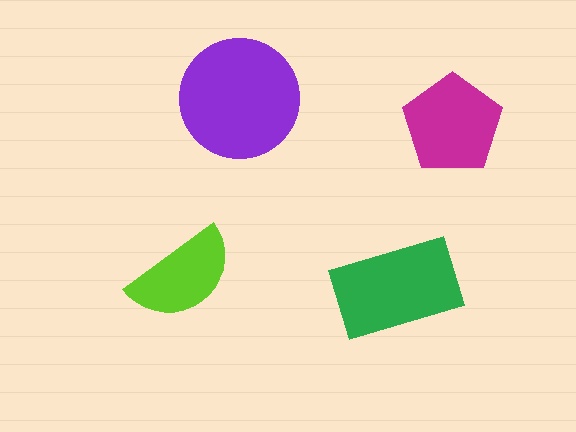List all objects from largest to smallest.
The purple circle, the green rectangle, the magenta pentagon, the lime semicircle.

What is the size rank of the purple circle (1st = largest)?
1st.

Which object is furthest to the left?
The lime semicircle is leftmost.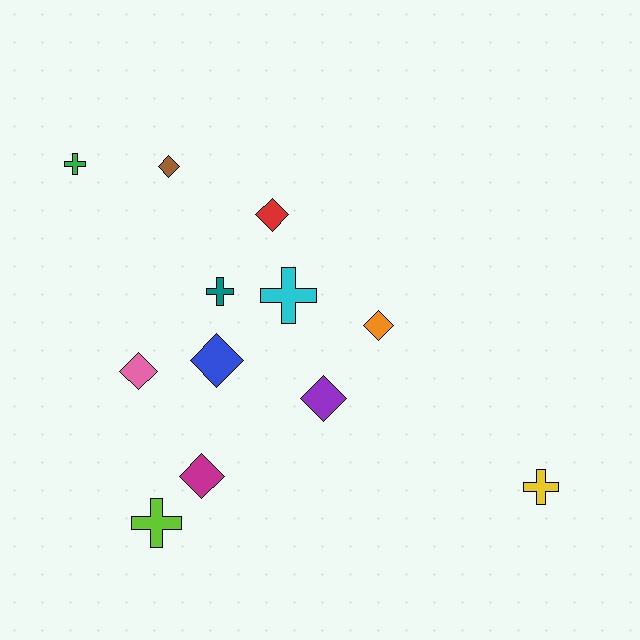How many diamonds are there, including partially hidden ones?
There are 7 diamonds.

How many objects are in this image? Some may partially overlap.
There are 12 objects.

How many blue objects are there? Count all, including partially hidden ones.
There is 1 blue object.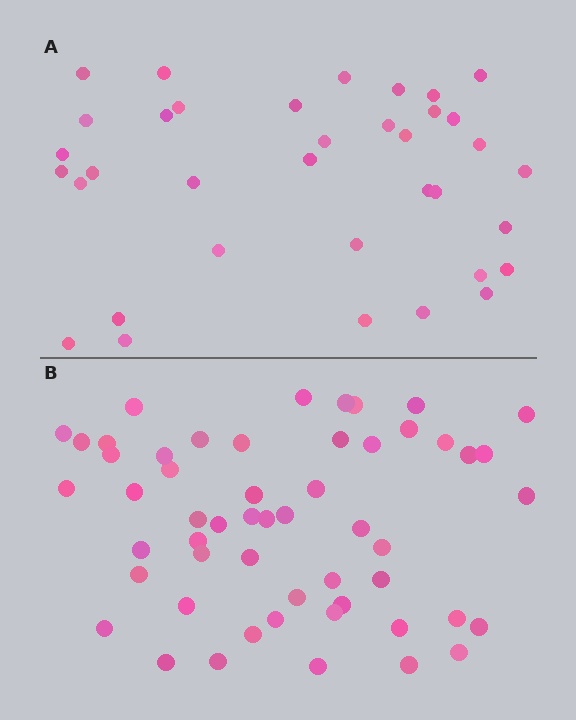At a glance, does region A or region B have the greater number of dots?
Region B (the bottom region) has more dots.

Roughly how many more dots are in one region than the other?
Region B has approximately 20 more dots than region A.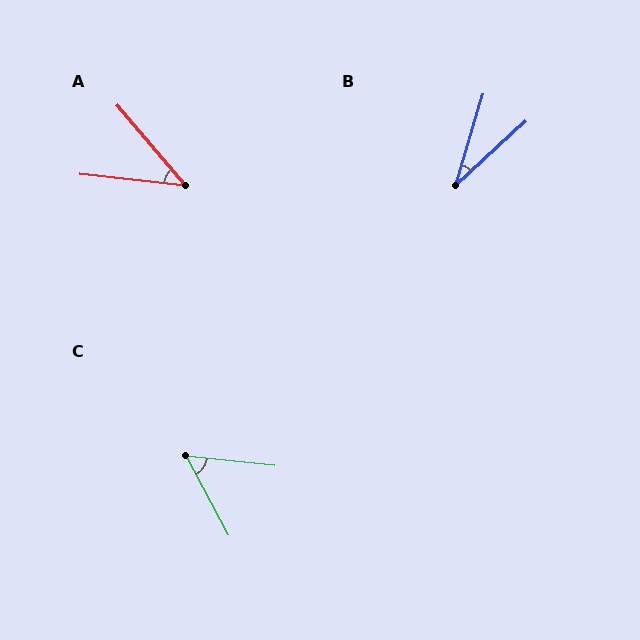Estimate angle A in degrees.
Approximately 44 degrees.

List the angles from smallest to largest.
B (31°), A (44°), C (56°).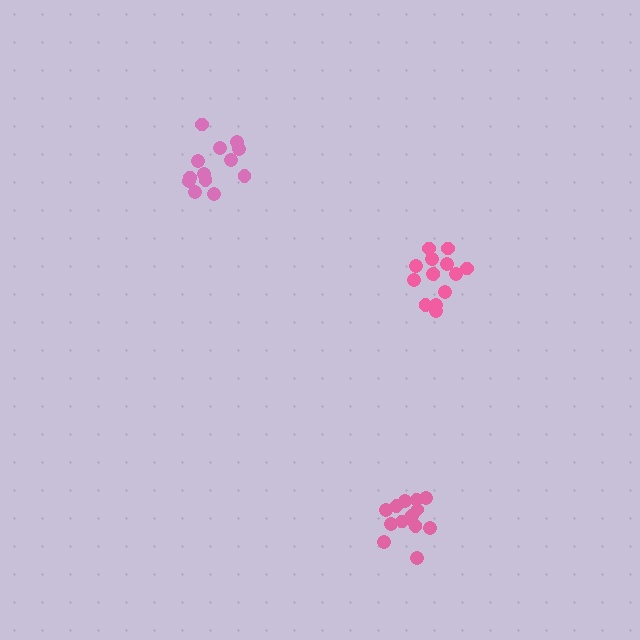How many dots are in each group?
Group 1: 14 dots, Group 2: 14 dots, Group 3: 13 dots (41 total).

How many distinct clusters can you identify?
There are 3 distinct clusters.